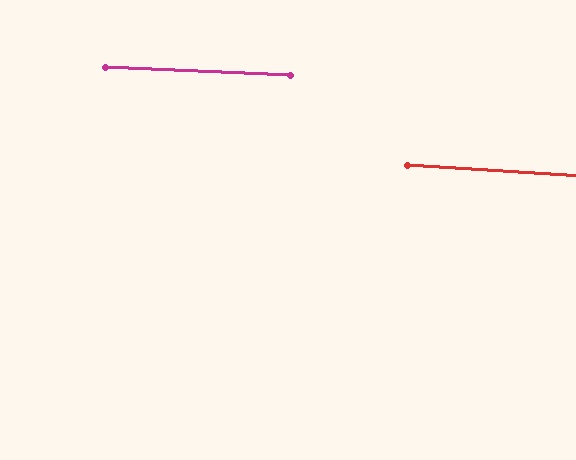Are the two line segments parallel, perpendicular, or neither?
Parallel — their directions differ by only 1.1°.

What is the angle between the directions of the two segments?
Approximately 1 degree.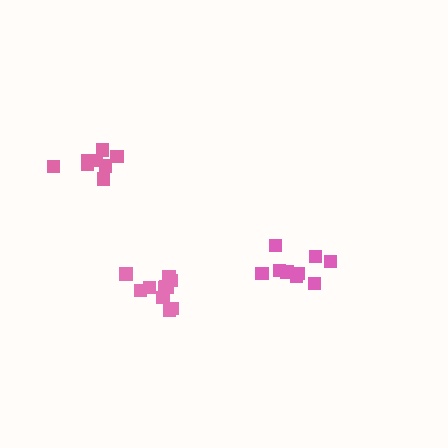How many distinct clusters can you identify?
There are 3 distinct clusters.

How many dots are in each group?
Group 1: 9 dots, Group 2: 11 dots, Group 3: 9 dots (29 total).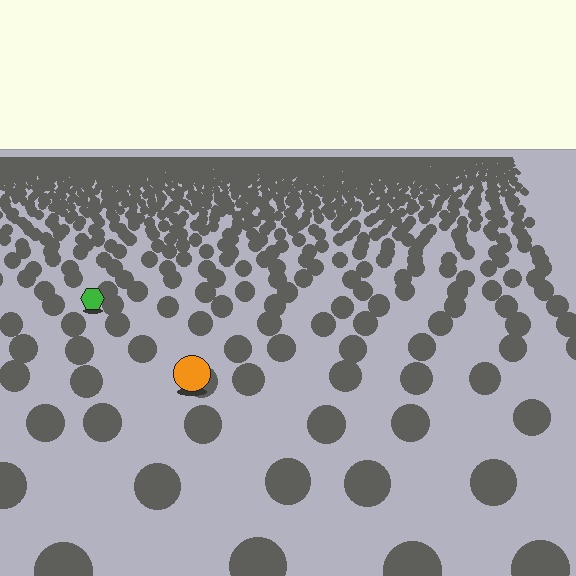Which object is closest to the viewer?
The orange circle is closest. The texture marks near it are larger and more spread out.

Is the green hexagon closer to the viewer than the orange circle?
No. The orange circle is closer — you can tell from the texture gradient: the ground texture is coarser near it.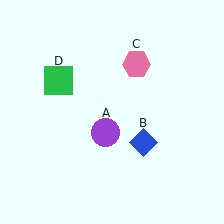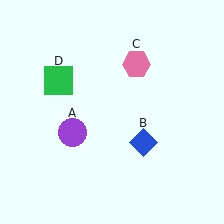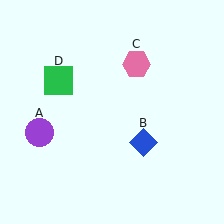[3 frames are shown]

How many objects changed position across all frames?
1 object changed position: purple circle (object A).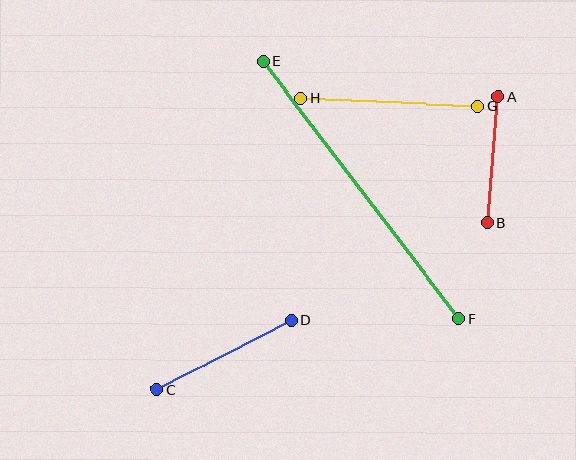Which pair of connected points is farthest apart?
Points E and F are farthest apart.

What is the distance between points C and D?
The distance is approximately 151 pixels.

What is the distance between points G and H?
The distance is approximately 177 pixels.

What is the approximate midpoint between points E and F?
The midpoint is at approximately (360, 190) pixels.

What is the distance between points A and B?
The distance is approximately 126 pixels.